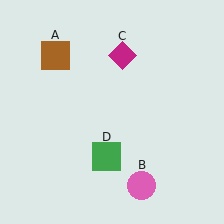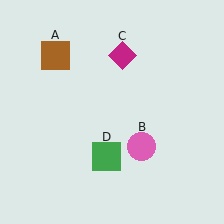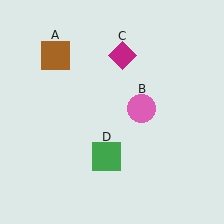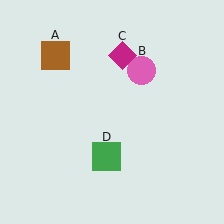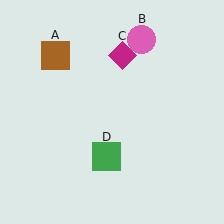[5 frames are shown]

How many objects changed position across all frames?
1 object changed position: pink circle (object B).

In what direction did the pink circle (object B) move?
The pink circle (object B) moved up.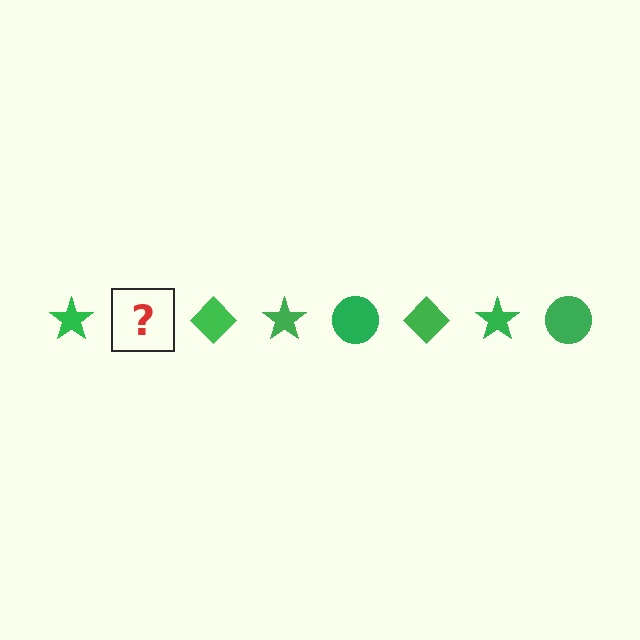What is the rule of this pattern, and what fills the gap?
The rule is that the pattern cycles through star, circle, diamond shapes in green. The gap should be filled with a green circle.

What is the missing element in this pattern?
The missing element is a green circle.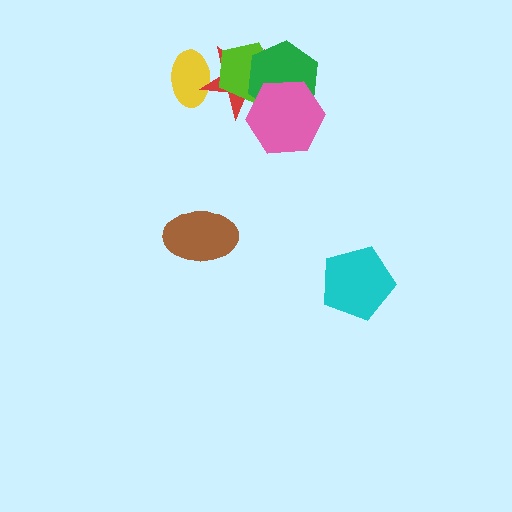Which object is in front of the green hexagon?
The pink hexagon is in front of the green hexagon.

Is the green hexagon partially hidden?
Yes, it is partially covered by another shape.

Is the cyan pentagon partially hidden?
No, no other shape covers it.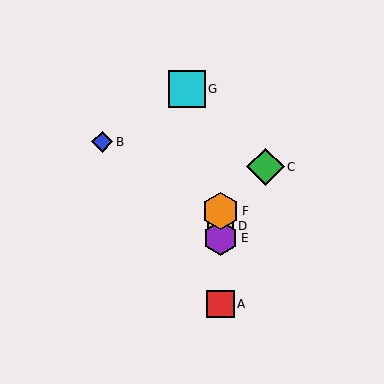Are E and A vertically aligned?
Yes, both are at x≈220.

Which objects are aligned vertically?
Objects A, D, E, F are aligned vertically.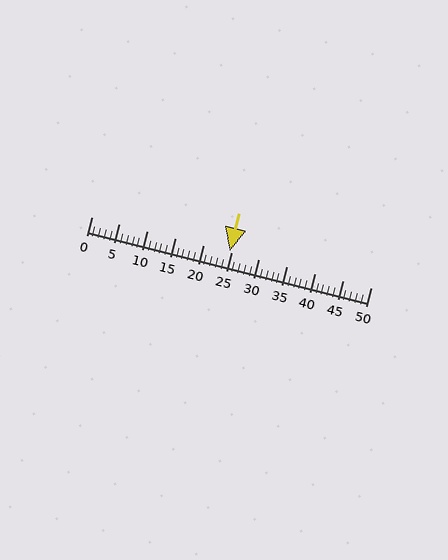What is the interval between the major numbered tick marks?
The major tick marks are spaced 5 units apart.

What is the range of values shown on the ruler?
The ruler shows values from 0 to 50.